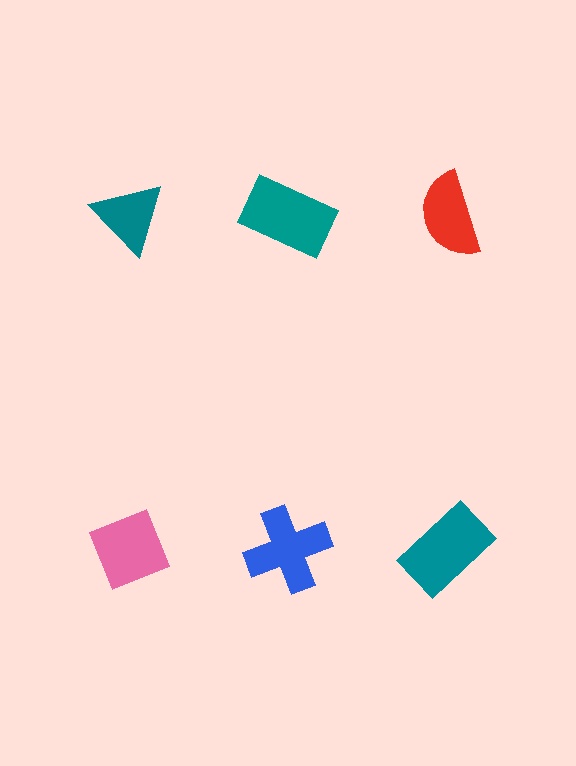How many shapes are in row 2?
3 shapes.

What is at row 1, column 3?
A red semicircle.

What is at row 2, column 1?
A pink diamond.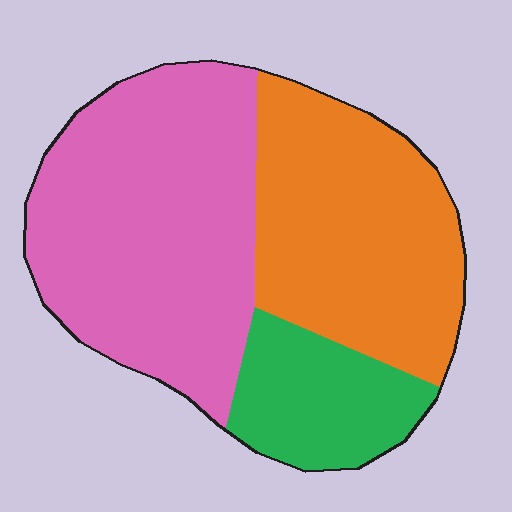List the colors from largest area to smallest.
From largest to smallest: pink, orange, green.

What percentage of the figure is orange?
Orange takes up between a quarter and a half of the figure.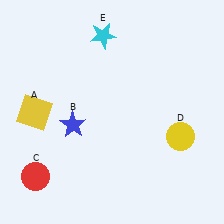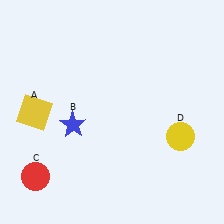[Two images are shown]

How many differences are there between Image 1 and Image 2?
There is 1 difference between the two images.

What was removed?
The cyan star (E) was removed in Image 2.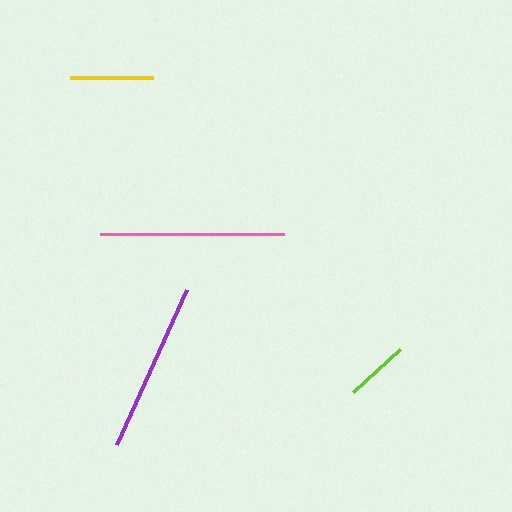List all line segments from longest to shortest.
From longest to shortest: pink, purple, yellow, lime.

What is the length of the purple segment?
The purple segment is approximately 170 pixels long.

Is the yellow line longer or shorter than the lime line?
The yellow line is longer than the lime line.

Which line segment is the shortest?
The lime line is the shortest at approximately 63 pixels.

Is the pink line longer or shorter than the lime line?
The pink line is longer than the lime line.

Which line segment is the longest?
The pink line is the longest at approximately 184 pixels.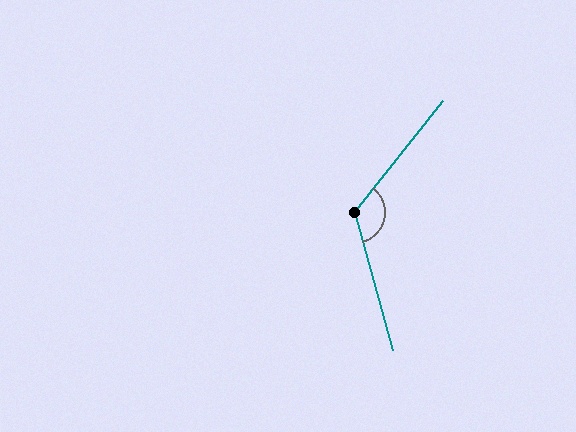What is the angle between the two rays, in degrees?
Approximately 126 degrees.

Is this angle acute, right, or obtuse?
It is obtuse.